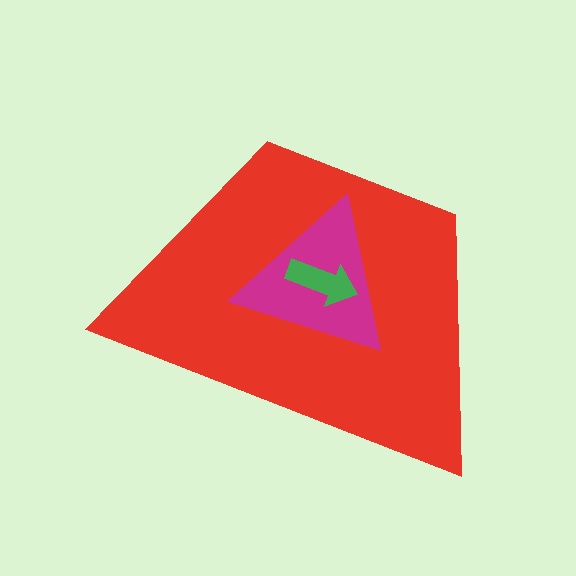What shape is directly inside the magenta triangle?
The green arrow.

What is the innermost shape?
The green arrow.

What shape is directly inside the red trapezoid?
The magenta triangle.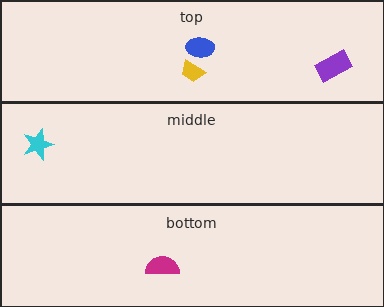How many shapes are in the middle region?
1.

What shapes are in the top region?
The purple rectangle, the blue ellipse, the yellow trapezoid.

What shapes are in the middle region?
The cyan star.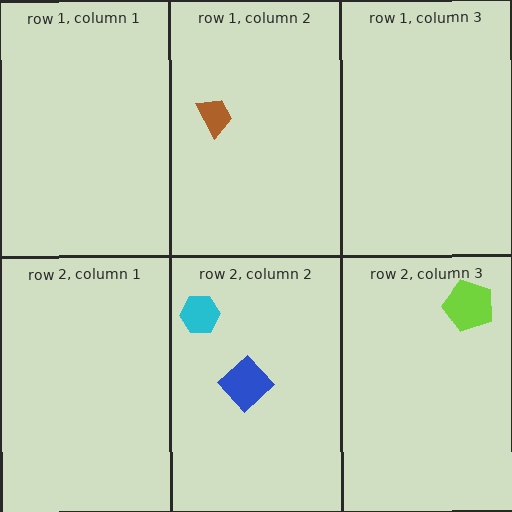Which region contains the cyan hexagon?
The row 2, column 2 region.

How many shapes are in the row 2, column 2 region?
2.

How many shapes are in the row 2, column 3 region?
1.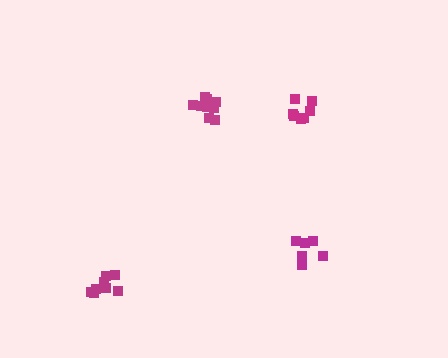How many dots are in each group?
Group 1: 12 dots, Group 2: 7 dots, Group 3: 8 dots, Group 4: 6 dots (33 total).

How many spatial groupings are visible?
There are 4 spatial groupings.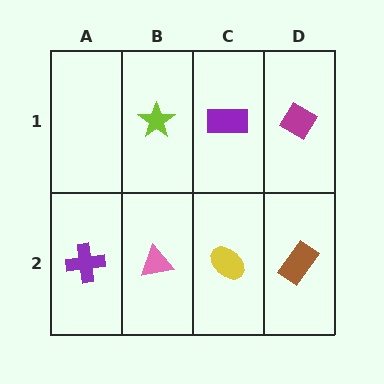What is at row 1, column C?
A purple rectangle.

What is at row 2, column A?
A purple cross.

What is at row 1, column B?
A lime star.